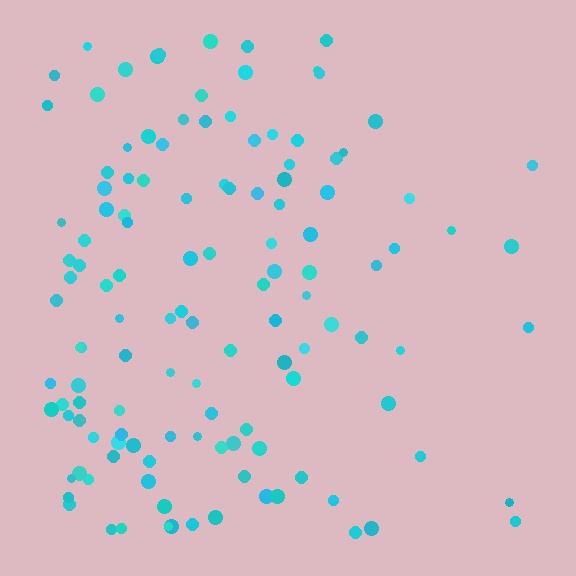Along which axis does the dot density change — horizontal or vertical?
Horizontal.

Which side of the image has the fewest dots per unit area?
The right.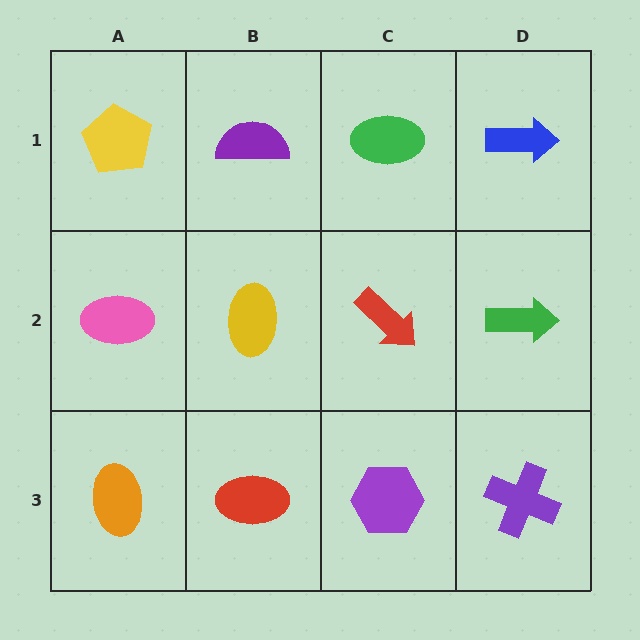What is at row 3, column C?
A purple hexagon.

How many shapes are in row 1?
4 shapes.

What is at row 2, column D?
A green arrow.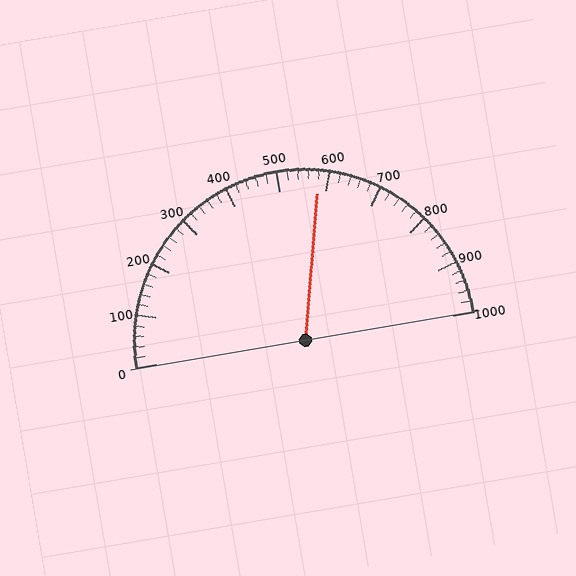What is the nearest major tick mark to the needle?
The nearest major tick mark is 600.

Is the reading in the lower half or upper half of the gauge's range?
The reading is in the upper half of the range (0 to 1000).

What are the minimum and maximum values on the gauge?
The gauge ranges from 0 to 1000.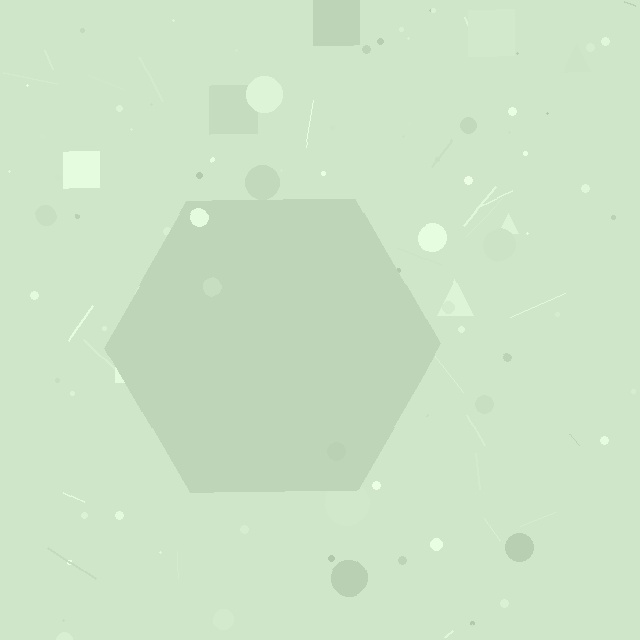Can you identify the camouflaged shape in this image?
The camouflaged shape is a hexagon.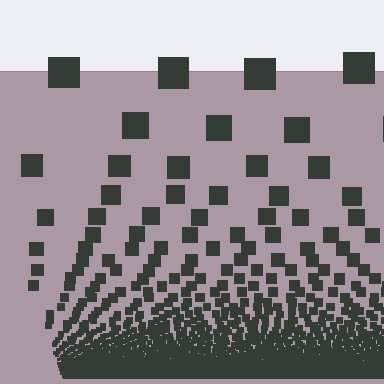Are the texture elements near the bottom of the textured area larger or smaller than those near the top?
Smaller. The gradient is inverted — elements near the bottom are smaller and denser.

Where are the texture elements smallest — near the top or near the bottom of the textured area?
Near the bottom.